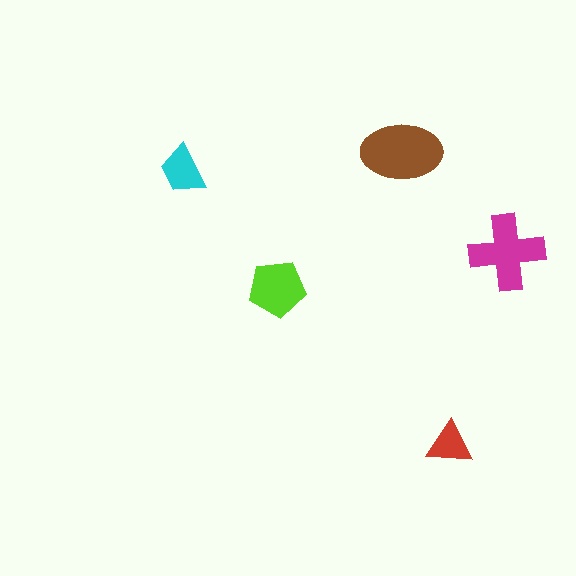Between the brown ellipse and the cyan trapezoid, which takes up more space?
The brown ellipse.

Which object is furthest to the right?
The magenta cross is rightmost.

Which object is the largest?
The brown ellipse.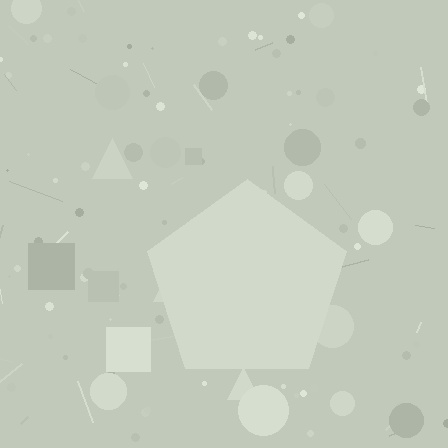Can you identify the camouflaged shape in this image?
The camouflaged shape is a pentagon.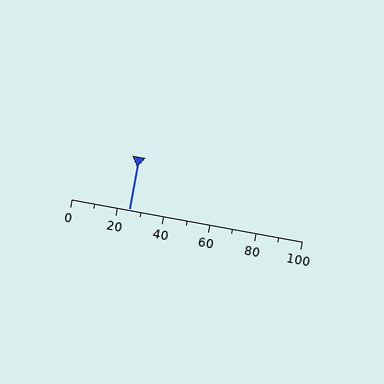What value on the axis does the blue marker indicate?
The marker indicates approximately 25.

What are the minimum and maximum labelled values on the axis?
The axis runs from 0 to 100.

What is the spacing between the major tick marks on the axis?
The major ticks are spaced 20 apart.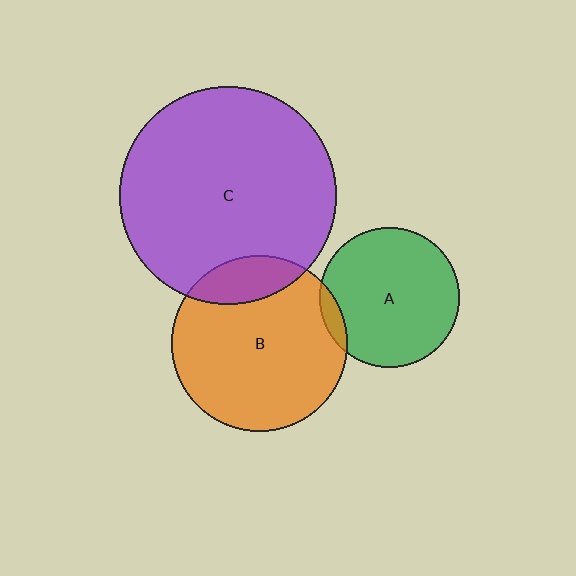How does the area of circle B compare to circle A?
Approximately 1.6 times.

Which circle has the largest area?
Circle C (purple).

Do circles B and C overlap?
Yes.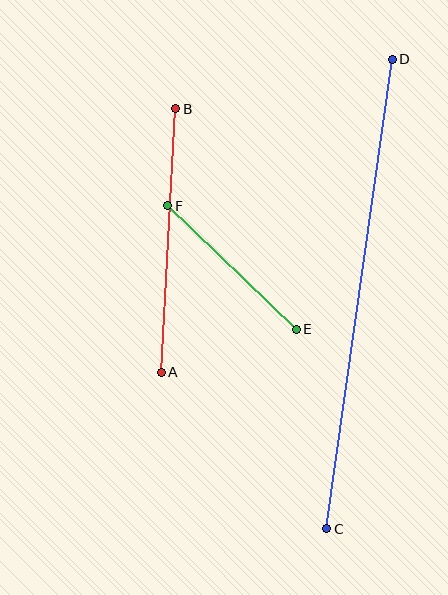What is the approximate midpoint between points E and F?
The midpoint is at approximately (232, 268) pixels.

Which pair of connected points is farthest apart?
Points C and D are farthest apart.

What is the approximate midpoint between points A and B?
The midpoint is at approximately (169, 240) pixels.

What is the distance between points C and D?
The distance is approximately 474 pixels.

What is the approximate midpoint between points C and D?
The midpoint is at approximately (359, 294) pixels.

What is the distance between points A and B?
The distance is approximately 264 pixels.